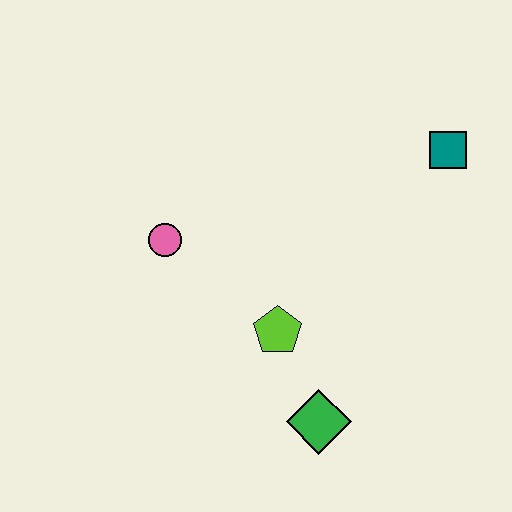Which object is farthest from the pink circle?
The teal square is farthest from the pink circle.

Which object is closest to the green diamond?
The lime pentagon is closest to the green diamond.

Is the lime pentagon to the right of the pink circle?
Yes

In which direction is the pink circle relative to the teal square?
The pink circle is to the left of the teal square.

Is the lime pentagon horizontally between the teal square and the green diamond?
No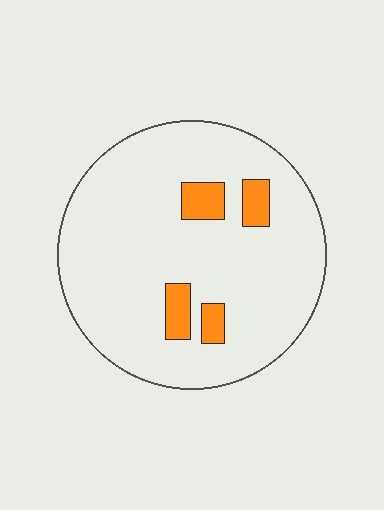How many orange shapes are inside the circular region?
4.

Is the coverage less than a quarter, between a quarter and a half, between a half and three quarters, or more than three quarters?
Less than a quarter.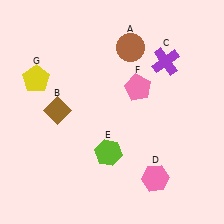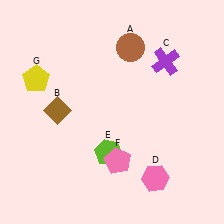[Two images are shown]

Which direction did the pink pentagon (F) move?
The pink pentagon (F) moved down.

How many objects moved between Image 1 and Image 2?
1 object moved between the two images.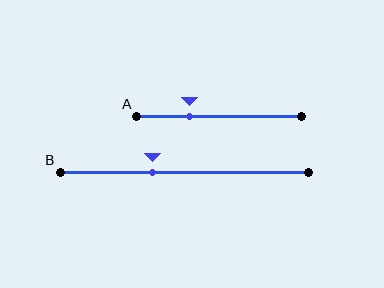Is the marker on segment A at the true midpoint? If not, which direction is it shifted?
No, the marker on segment A is shifted to the left by about 18% of the segment length.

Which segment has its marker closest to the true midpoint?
Segment B has its marker closest to the true midpoint.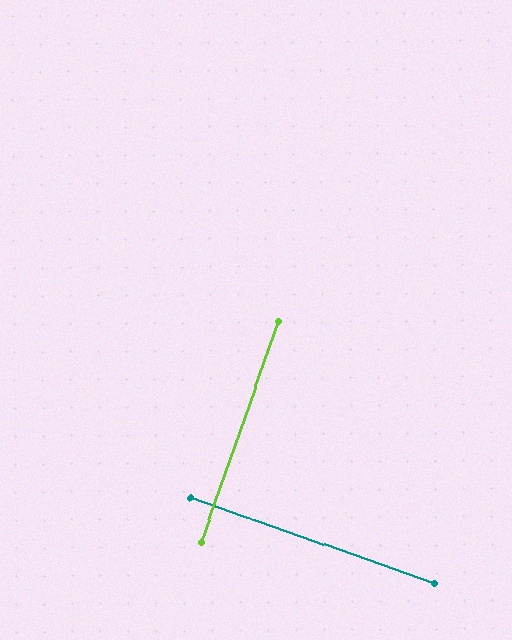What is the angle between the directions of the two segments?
Approximately 90 degrees.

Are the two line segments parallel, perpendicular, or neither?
Perpendicular — they meet at approximately 90°.